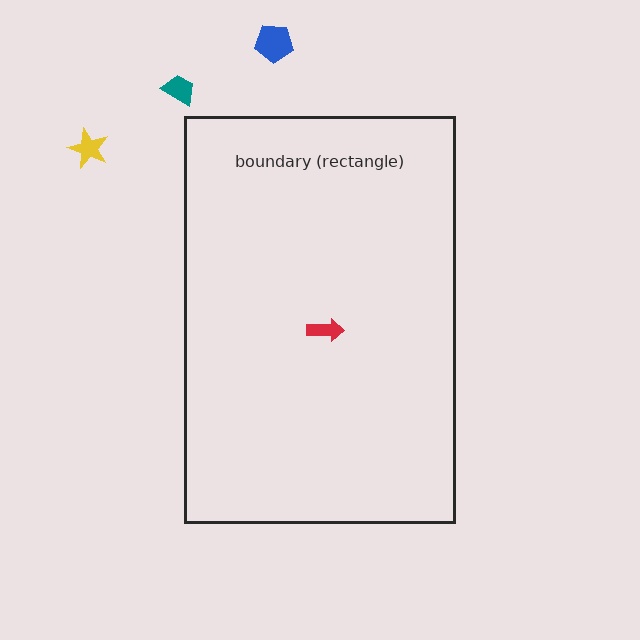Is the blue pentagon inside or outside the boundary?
Outside.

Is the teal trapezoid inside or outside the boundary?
Outside.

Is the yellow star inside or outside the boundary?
Outside.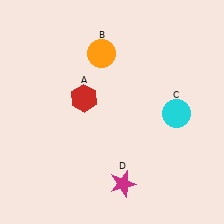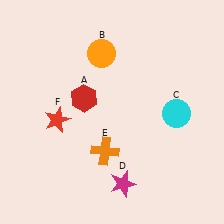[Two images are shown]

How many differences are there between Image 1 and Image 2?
There are 2 differences between the two images.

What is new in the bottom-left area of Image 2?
An orange cross (E) was added in the bottom-left area of Image 2.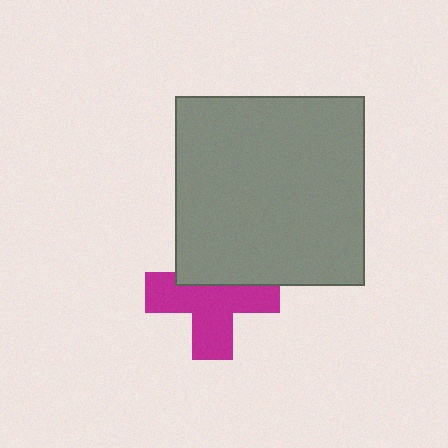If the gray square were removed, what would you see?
You would see the complete magenta cross.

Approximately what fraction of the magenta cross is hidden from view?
Roughly 36% of the magenta cross is hidden behind the gray square.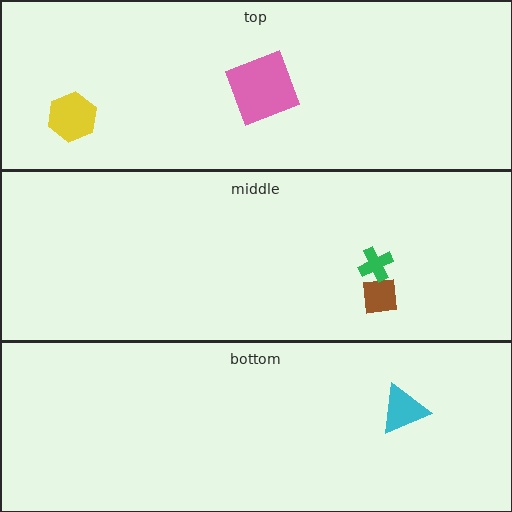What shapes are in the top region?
The yellow hexagon, the pink square.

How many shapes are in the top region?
2.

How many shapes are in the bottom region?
1.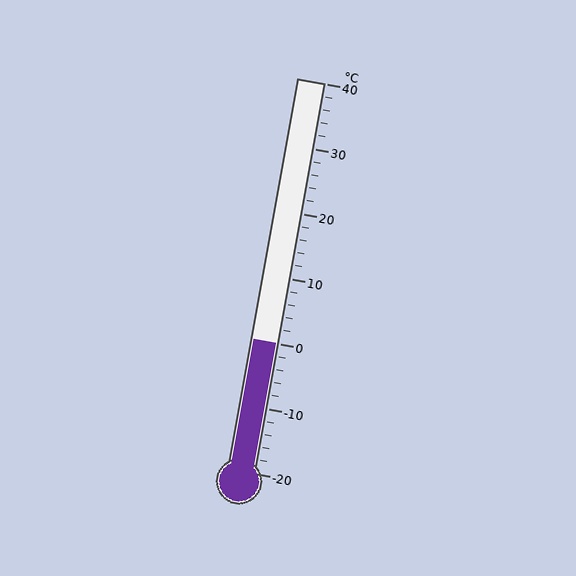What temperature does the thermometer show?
The thermometer shows approximately 0°C.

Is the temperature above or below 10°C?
The temperature is below 10°C.